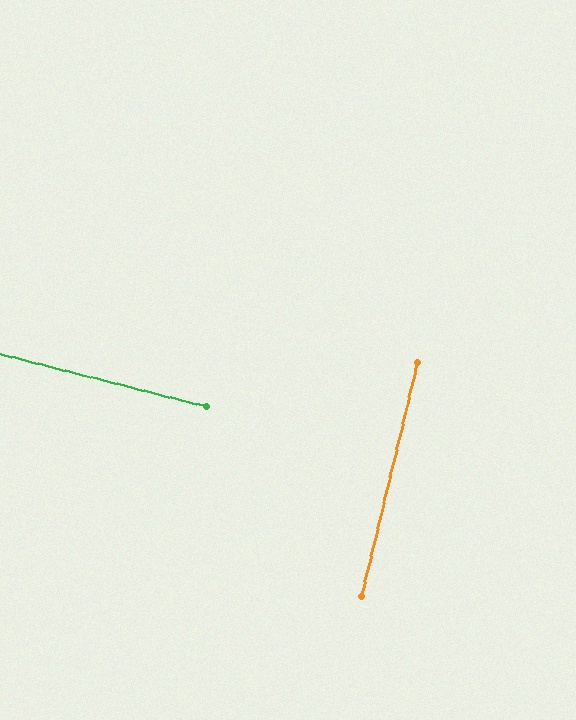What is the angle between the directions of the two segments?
Approximately 89 degrees.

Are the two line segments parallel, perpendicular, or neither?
Perpendicular — they meet at approximately 89°.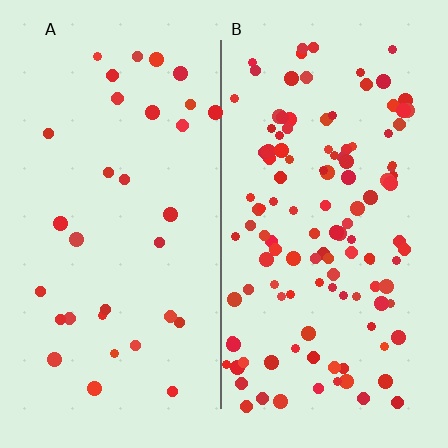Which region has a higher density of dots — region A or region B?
B (the right).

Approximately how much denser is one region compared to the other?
Approximately 3.8× — region B over region A.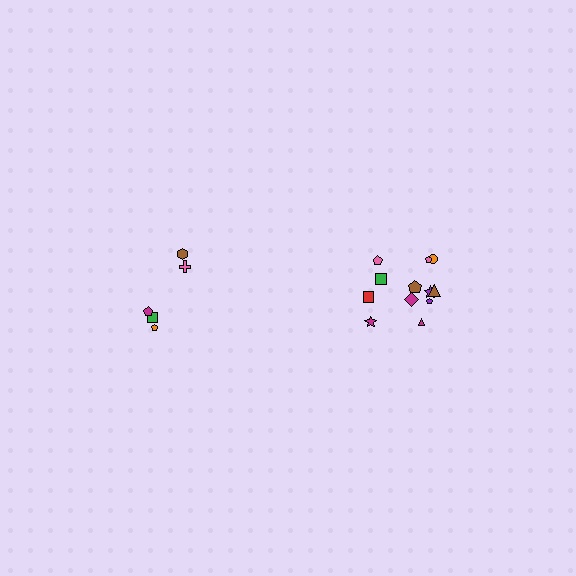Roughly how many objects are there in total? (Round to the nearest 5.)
Roughly 15 objects in total.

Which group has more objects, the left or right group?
The right group.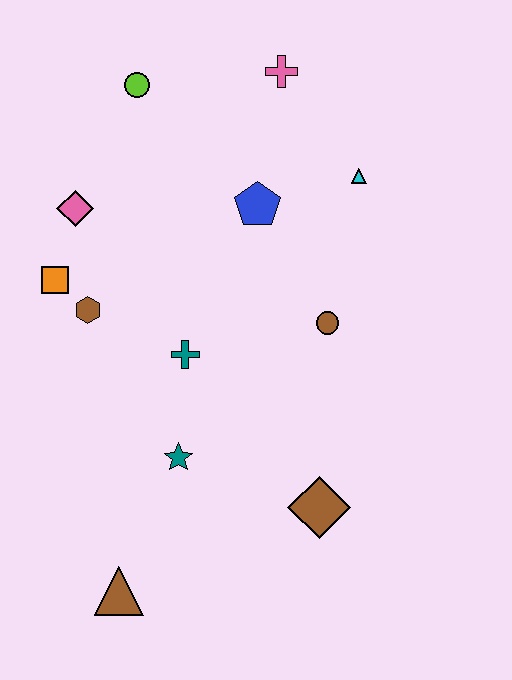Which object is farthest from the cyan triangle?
The brown triangle is farthest from the cyan triangle.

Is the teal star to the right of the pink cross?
No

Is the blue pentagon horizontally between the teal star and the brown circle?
Yes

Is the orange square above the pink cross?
No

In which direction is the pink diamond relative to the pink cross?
The pink diamond is to the left of the pink cross.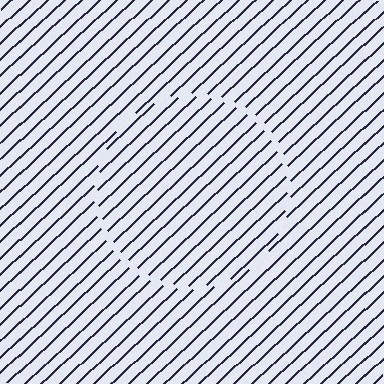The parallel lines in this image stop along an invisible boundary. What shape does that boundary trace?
An illusory circle. The interior of the shape contains the same grating, shifted by half a period — the contour is defined by the phase discontinuity where line-ends from the inner and outer gratings abut.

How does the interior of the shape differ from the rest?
The interior of the shape contains the same grating, shifted by half a period — the contour is defined by the phase discontinuity where line-ends from the inner and outer gratings abut.